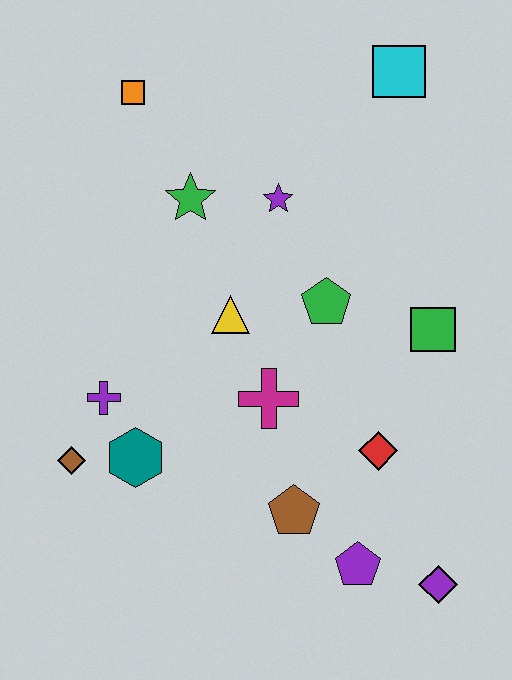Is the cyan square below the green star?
No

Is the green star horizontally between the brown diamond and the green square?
Yes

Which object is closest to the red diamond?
The brown pentagon is closest to the red diamond.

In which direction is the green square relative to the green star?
The green square is to the right of the green star.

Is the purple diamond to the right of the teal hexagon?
Yes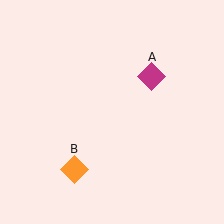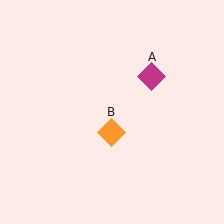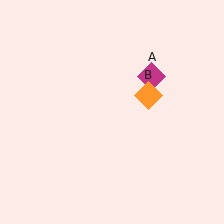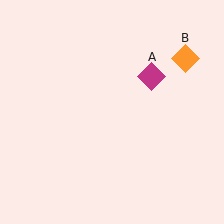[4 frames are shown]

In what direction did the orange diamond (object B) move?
The orange diamond (object B) moved up and to the right.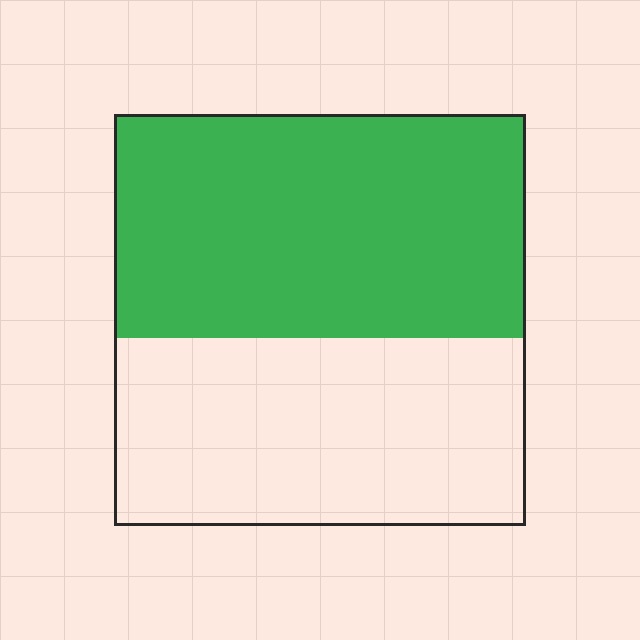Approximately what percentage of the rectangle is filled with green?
Approximately 55%.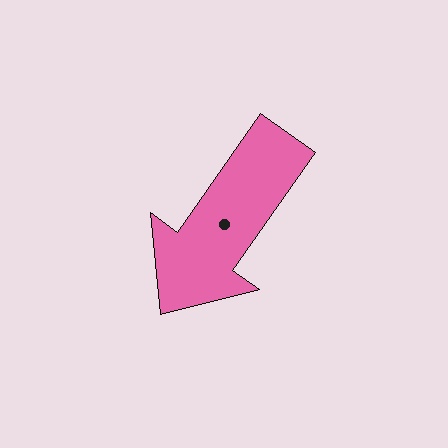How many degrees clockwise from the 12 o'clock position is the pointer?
Approximately 215 degrees.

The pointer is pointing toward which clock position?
Roughly 7 o'clock.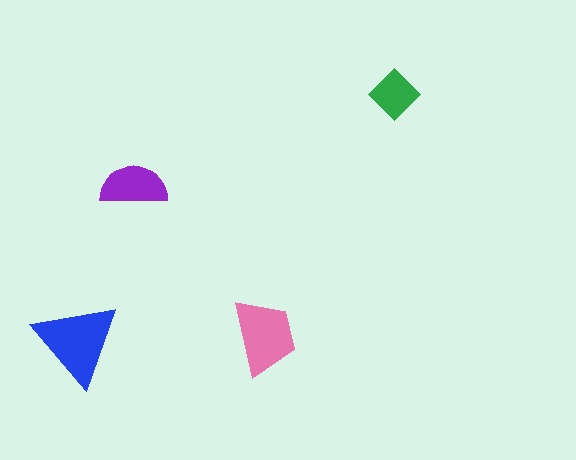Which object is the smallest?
The green diamond.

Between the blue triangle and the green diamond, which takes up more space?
The blue triangle.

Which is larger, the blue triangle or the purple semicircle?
The blue triangle.